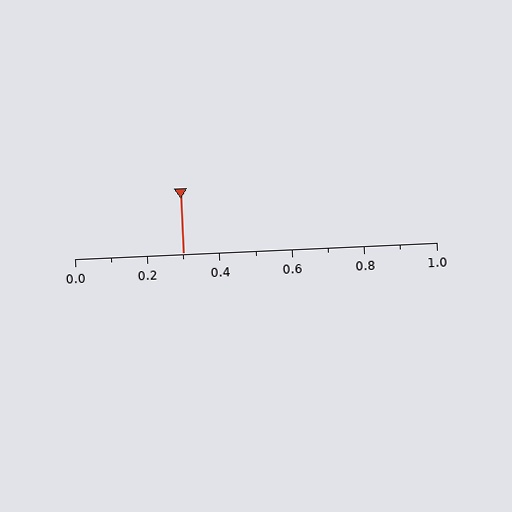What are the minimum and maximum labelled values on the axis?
The axis runs from 0.0 to 1.0.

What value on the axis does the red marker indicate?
The marker indicates approximately 0.3.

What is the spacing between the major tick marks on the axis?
The major ticks are spaced 0.2 apart.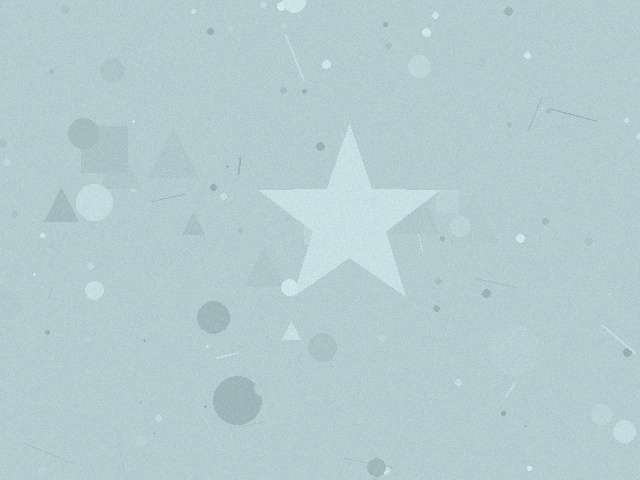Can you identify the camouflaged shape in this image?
The camouflaged shape is a star.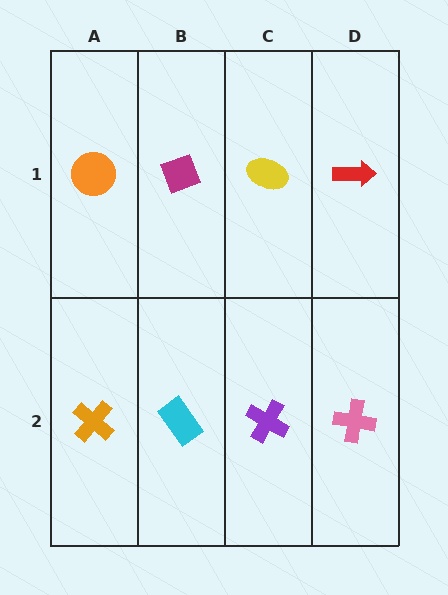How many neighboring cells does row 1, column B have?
3.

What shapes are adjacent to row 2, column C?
A yellow ellipse (row 1, column C), a cyan rectangle (row 2, column B), a pink cross (row 2, column D).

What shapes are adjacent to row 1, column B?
A cyan rectangle (row 2, column B), an orange circle (row 1, column A), a yellow ellipse (row 1, column C).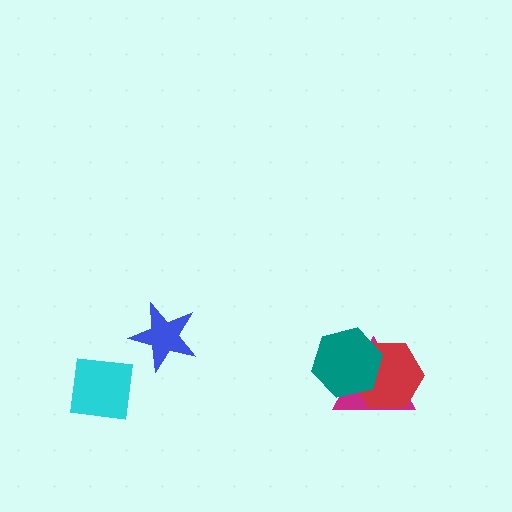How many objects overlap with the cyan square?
0 objects overlap with the cyan square.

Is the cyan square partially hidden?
No, no other shape covers it.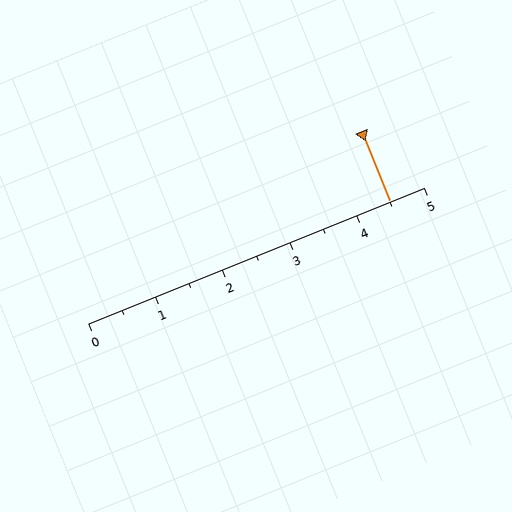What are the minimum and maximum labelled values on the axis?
The axis runs from 0 to 5.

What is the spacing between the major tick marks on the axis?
The major ticks are spaced 1 apart.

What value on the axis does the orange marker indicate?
The marker indicates approximately 4.5.